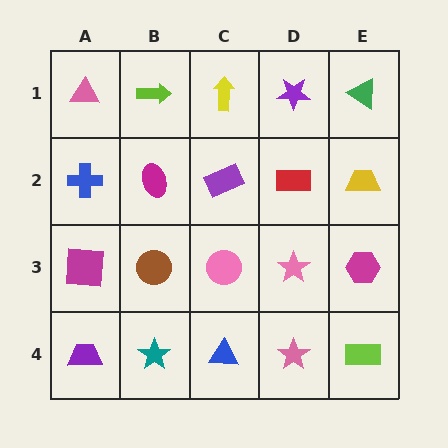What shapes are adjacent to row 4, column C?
A pink circle (row 3, column C), a teal star (row 4, column B), a pink star (row 4, column D).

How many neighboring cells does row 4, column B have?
3.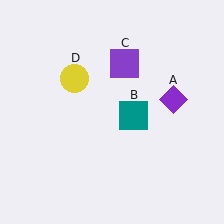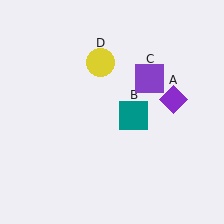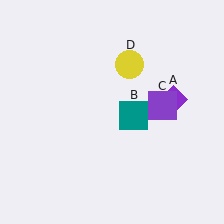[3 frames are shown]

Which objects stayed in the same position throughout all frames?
Purple diamond (object A) and teal square (object B) remained stationary.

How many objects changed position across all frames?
2 objects changed position: purple square (object C), yellow circle (object D).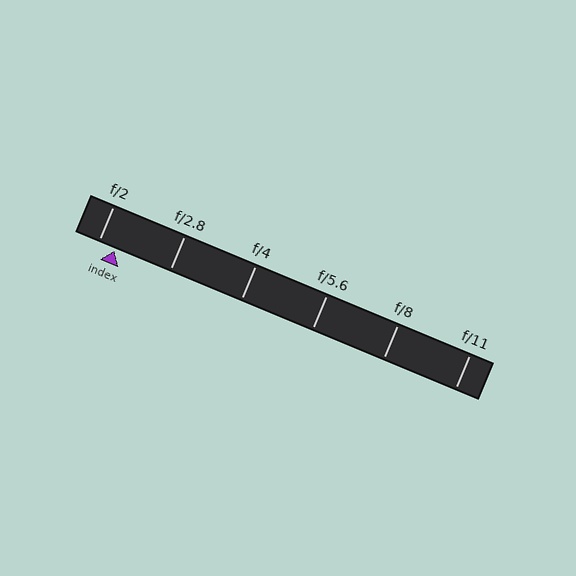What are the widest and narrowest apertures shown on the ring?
The widest aperture shown is f/2 and the narrowest is f/11.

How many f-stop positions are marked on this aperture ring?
There are 6 f-stop positions marked.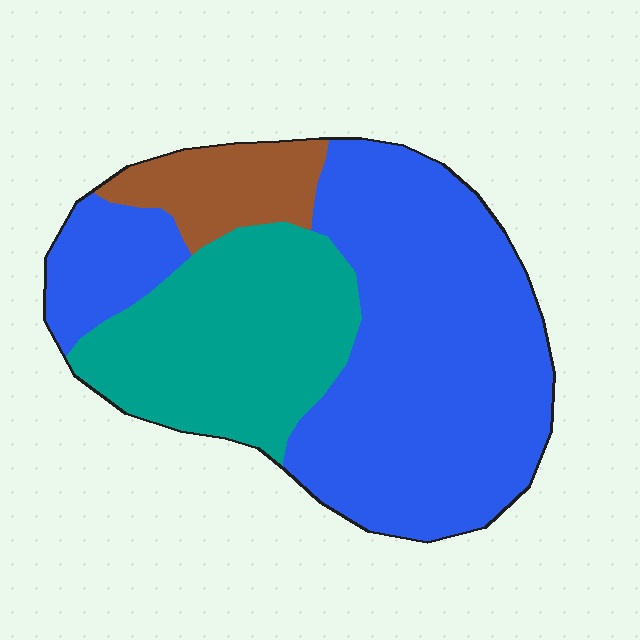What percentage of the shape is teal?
Teal takes up about one third (1/3) of the shape.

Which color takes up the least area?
Brown, at roughly 10%.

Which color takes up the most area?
Blue, at roughly 60%.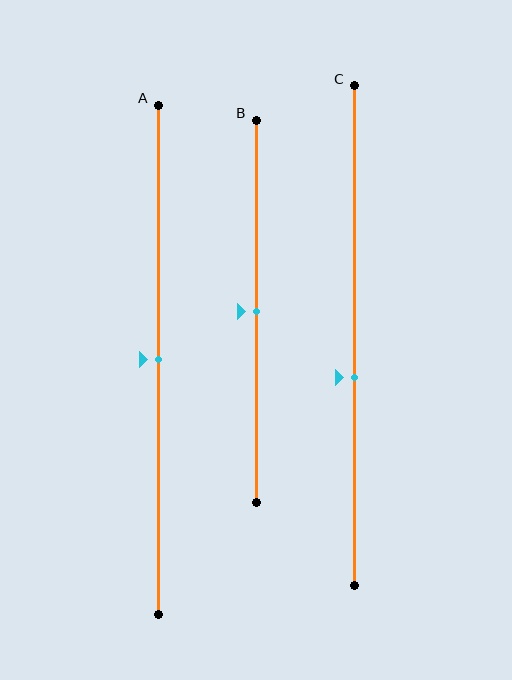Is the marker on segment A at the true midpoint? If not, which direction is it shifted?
Yes, the marker on segment A is at the true midpoint.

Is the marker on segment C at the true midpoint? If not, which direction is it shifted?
No, the marker on segment C is shifted downward by about 8% of the segment length.